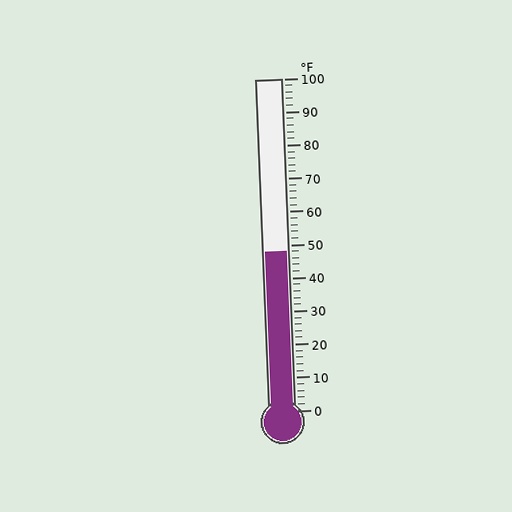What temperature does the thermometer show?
The thermometer shows approximately 48°F.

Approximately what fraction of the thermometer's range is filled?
The thermometer is filled to approximately 50% of its range.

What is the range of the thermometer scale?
The thermometer scale ranges from 0°F to 100°F.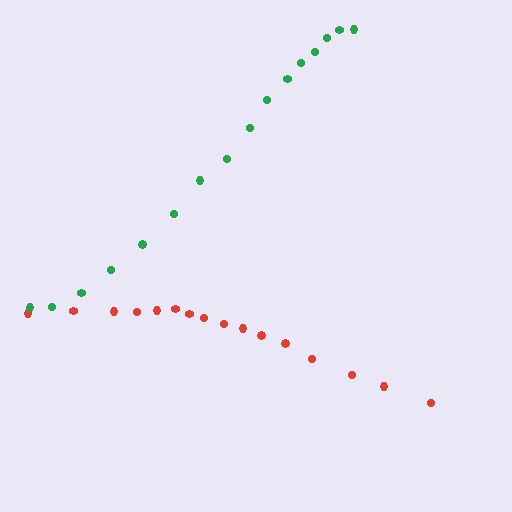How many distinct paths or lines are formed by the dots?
There are 2 distinct paths.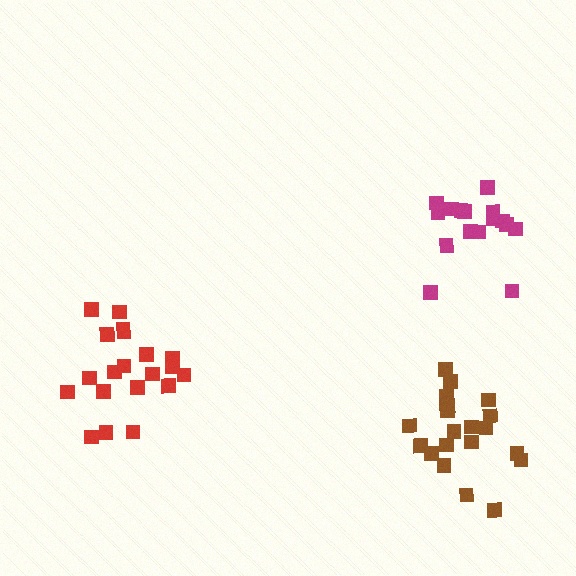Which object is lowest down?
The brown cluster is bottommost.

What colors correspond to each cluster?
The clusters are colored: magenta, red, brown.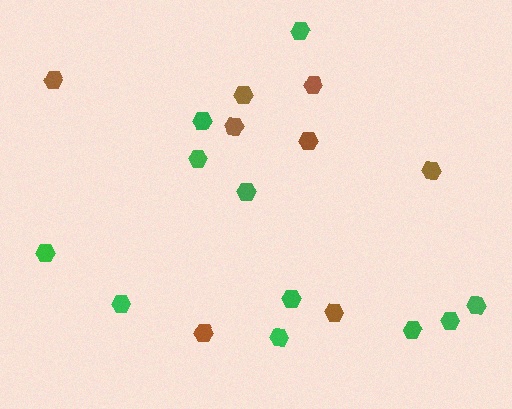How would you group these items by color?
There are 2 groups: one group of brown hexagons (8) and one group of green hexagons (11).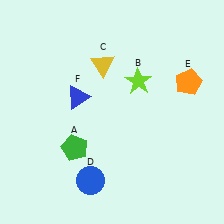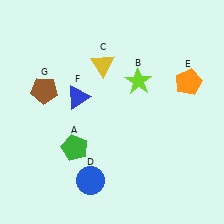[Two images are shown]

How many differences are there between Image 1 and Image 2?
There is 1 difference between the two images.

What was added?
A brown pentagon (G) was added in Image 2.